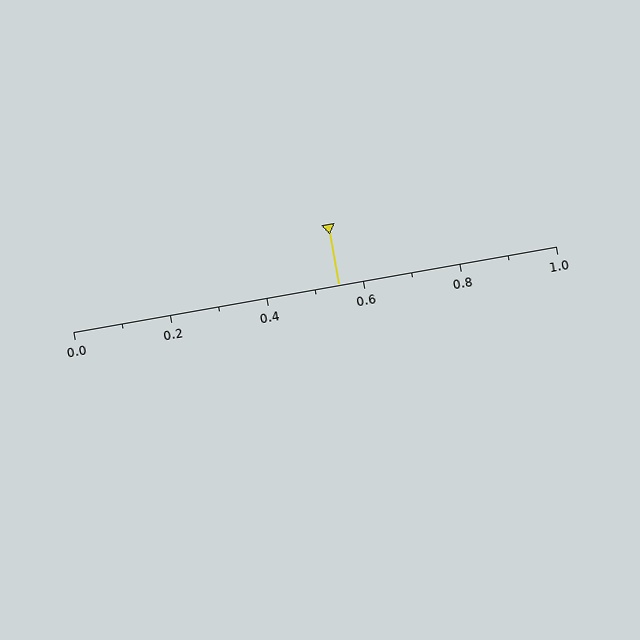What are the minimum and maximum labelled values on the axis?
The axis runs from 0.0 to 1.0.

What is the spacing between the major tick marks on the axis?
The major ticks are spaced 0.2 apart.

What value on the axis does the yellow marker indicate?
The marker indicates approximately 0.55.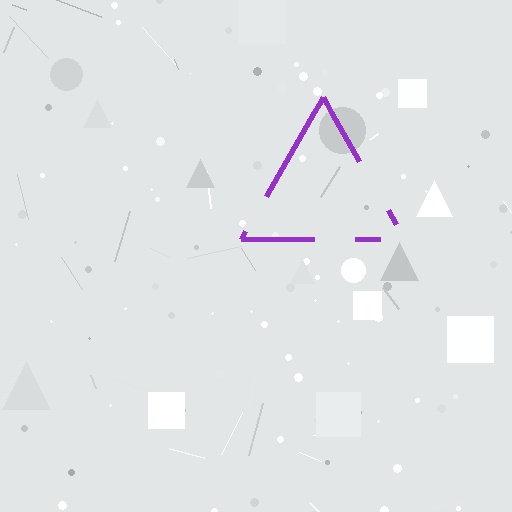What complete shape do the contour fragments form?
The contour fragments form a triangle.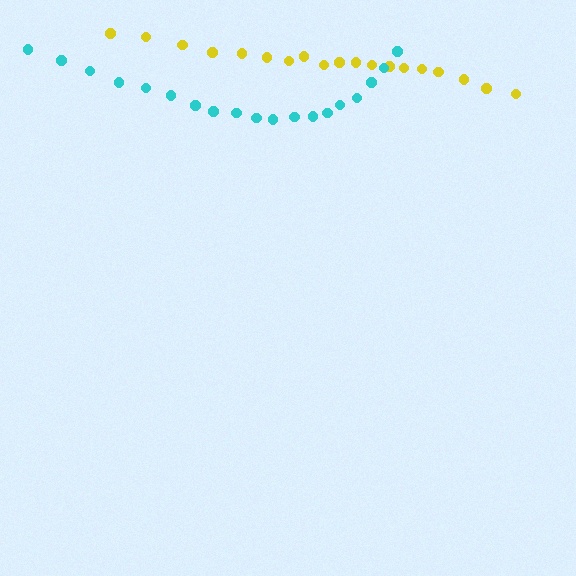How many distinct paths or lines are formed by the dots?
There are 2 distinct paths.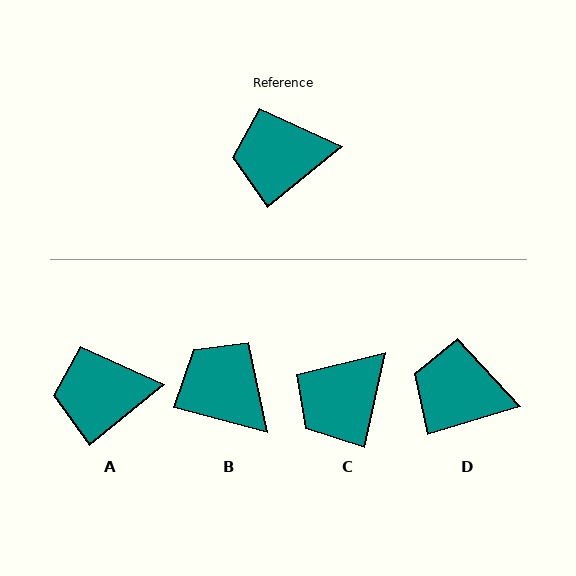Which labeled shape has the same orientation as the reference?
A.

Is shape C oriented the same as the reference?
No, it is off by about 38 degrees.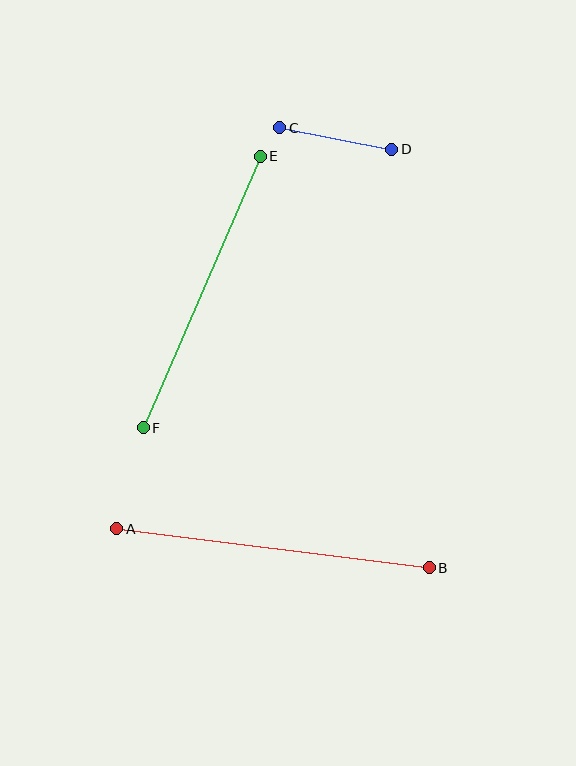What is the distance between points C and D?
The distance is approximately 114 pixels.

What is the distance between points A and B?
The distance is approximately 315 pixels.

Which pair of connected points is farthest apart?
Points A and B are farthest apart.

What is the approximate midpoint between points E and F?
The midpoint is at approximately (202, 292) pixels.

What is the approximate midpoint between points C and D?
The midpoint is at approximately (336, 139) pixels.